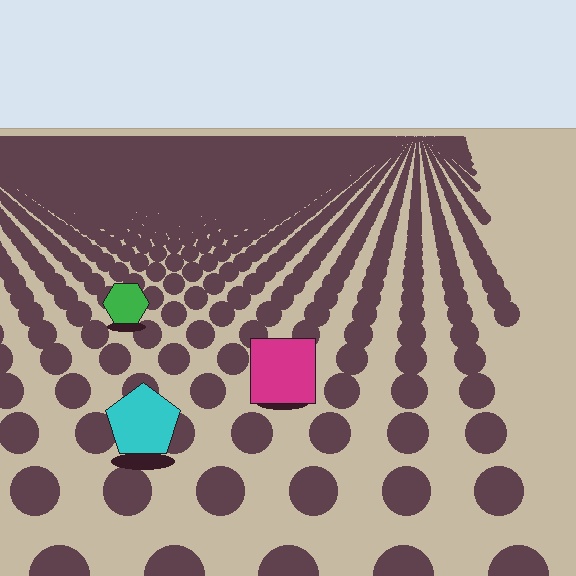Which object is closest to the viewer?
The cyan pentagon is closest. The texture marks near it are larger and more spread out.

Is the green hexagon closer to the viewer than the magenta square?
No. The magenta square is closer — you can tell from the texture gradient: the ground texture is coarser near it.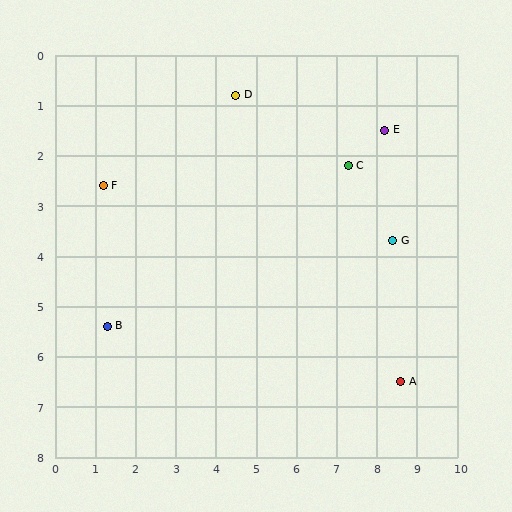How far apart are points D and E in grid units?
Points D and E are about 3.8 grid units apart.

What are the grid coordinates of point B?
Point B is at approximately (1.3, 5.4).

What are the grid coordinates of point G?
Point G is at approximately (8.4, 3.7).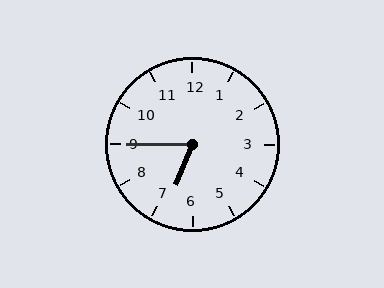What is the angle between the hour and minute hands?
Approximately 68 degrees.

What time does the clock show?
6:45.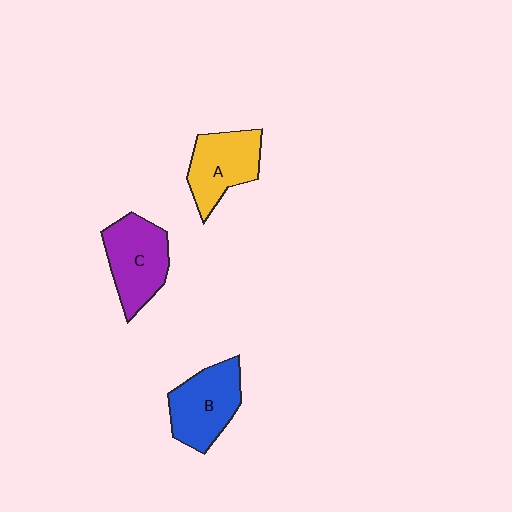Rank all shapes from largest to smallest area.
From largest to smallest: C (purple), B (blue), A (yellow).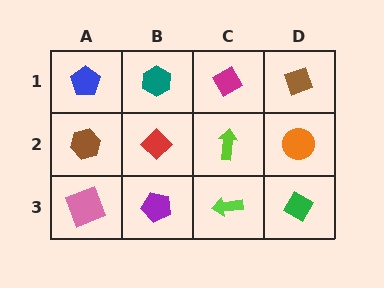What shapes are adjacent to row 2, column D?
A brown diamond (row 1, column D), a green diamond (row 3, column D), a lime arrow (row 2, column C).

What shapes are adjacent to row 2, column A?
A blue pentagon (row 1, column A), a pink square (row 3, column A), a red diamond (row 2, column B).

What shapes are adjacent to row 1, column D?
An orange circle (row 2, column D), a magenta diamond (row 1, column C).